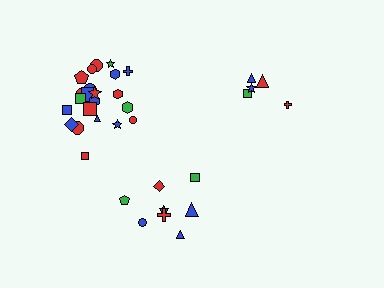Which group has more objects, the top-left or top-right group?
The top-left group.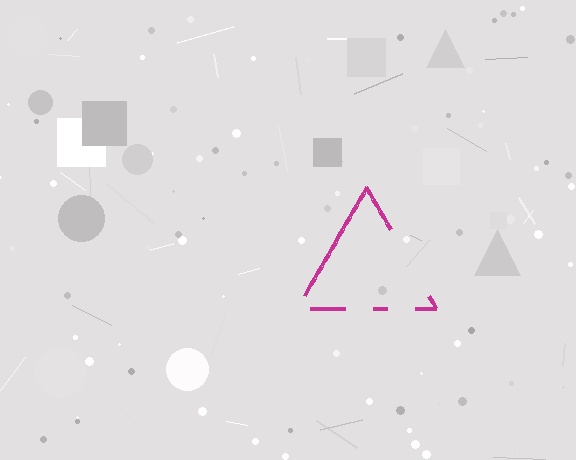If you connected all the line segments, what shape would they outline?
They would outline a triangle.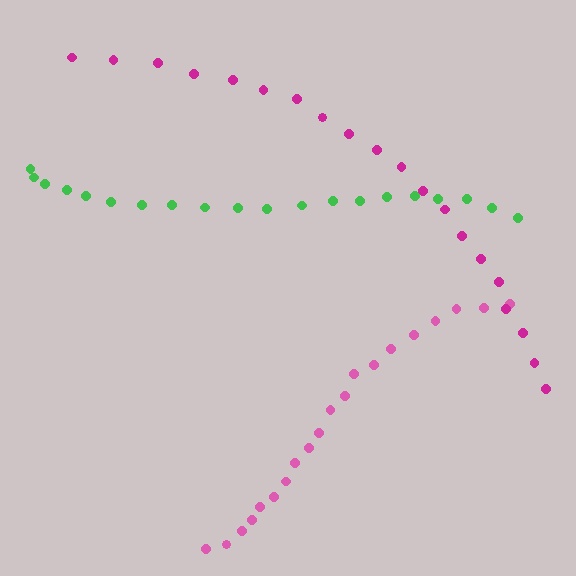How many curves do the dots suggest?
There are 3 distinct paths.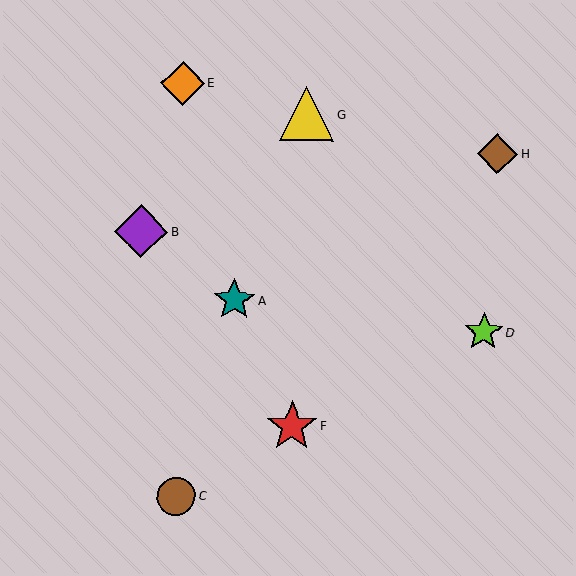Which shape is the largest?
The yellow triangle (labeled G) is the largest.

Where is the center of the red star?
The center of the red star is at (292, 427).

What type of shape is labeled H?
Shape H is a brown diamond.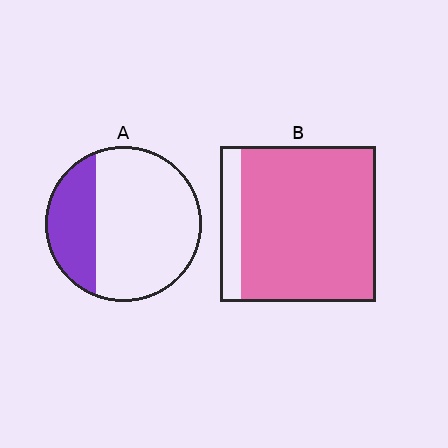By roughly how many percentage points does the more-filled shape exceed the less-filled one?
By roughly 60 percentage points (B over A).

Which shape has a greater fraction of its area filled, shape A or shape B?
Shape B.